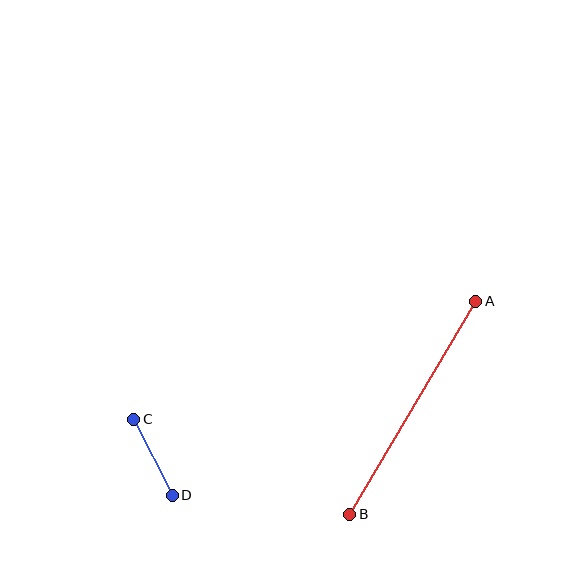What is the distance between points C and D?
The distance is approximately 85 pixels.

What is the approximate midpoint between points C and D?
The midpoint is at approximately (153, 457) pixels.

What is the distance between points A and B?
The distance is approximately 248 pixels.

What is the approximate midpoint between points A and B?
The midpoint is at approximately (413, 408) pixels.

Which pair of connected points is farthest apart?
Points A and B are farthest apart.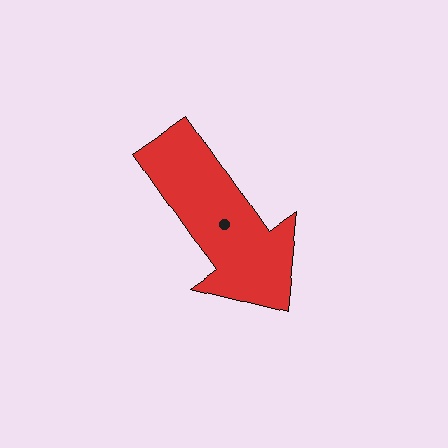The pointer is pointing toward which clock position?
Roughly 5 o'clock.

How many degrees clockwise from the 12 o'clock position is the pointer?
Approximately 145 degrees.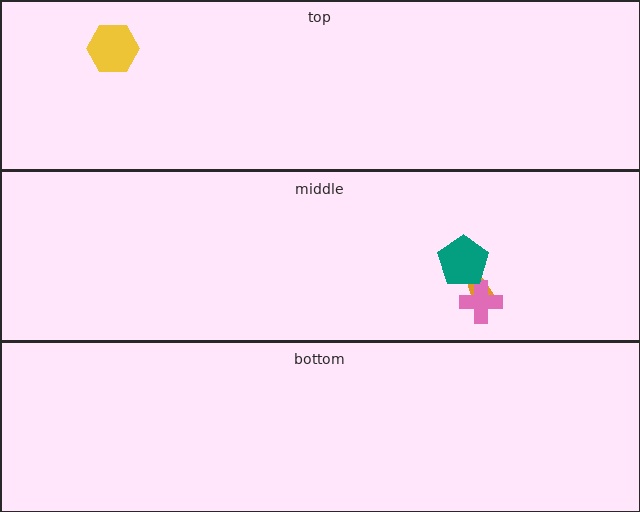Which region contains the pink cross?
The middle region.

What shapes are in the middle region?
The orange semicircle, the pink cross, the teal pentagon.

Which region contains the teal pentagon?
The middle region.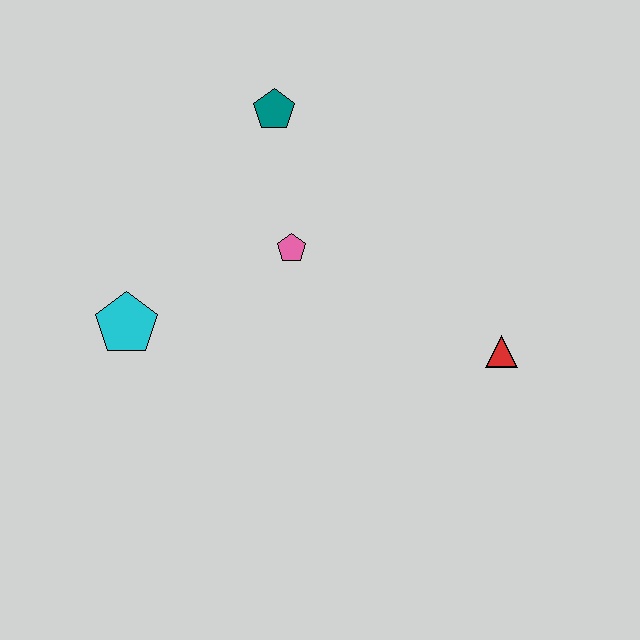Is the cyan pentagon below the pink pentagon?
Yes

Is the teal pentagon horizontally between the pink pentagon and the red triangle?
No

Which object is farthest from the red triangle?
The cyan pentagon is farthest from the red triangle.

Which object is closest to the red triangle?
The pink pentagon is closest to the red triangle.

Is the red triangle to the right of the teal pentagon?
Yes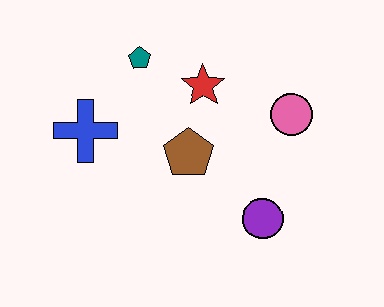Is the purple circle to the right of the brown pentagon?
Yes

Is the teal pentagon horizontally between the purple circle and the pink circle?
No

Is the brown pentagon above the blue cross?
No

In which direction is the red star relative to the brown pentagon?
The red star is above the brown pentagon.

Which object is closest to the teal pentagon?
The red star is closest to the teal pentagon.